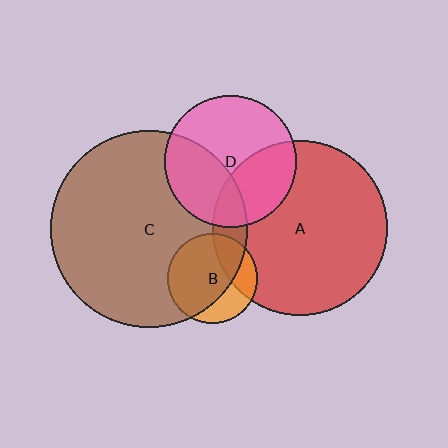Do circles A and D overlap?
Yes.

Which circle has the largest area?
Circle C (brown).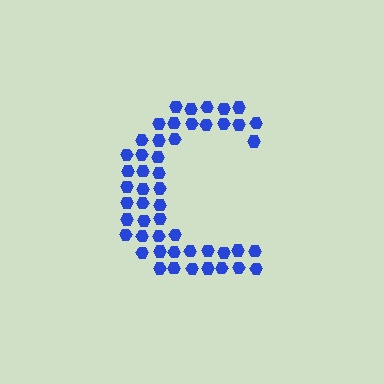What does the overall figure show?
The overall figure shows the letter C.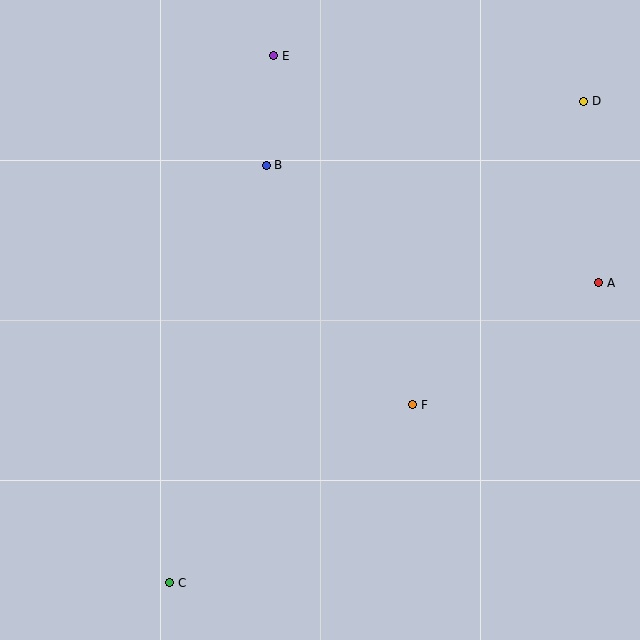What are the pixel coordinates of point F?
Point F is at (413, 405).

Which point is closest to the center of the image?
Point F at (413, 405) is closest to the center.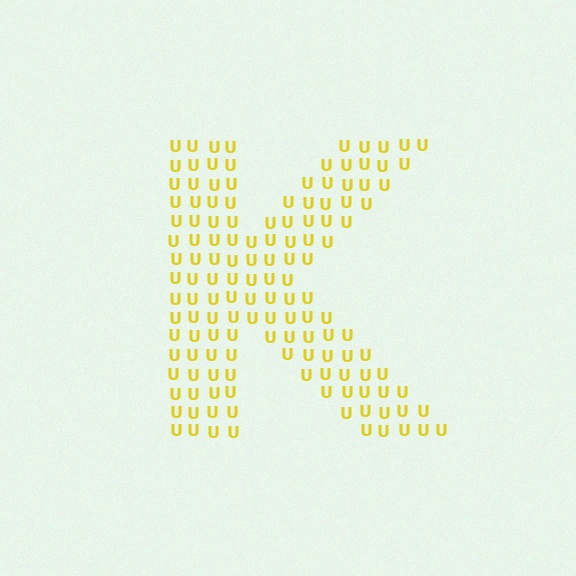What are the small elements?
The small elements are letter U's.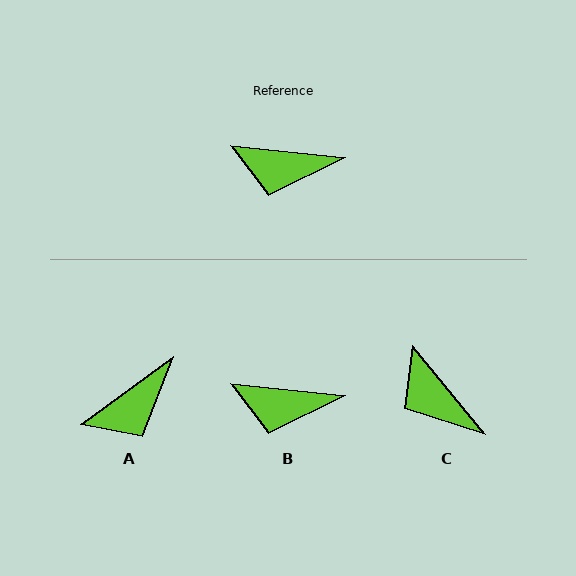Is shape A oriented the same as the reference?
No, it is off by about 42 degrees.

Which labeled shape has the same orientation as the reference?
B.